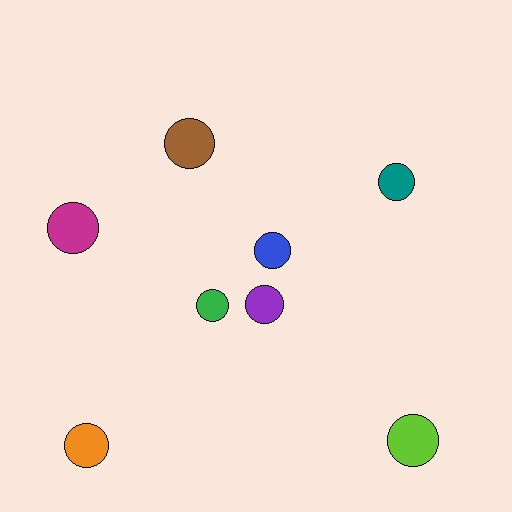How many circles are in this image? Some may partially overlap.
There are 8 circles.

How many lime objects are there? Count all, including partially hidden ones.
There is 1 lime object.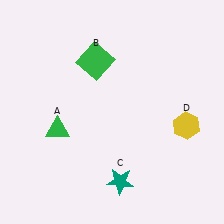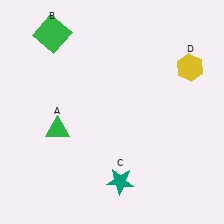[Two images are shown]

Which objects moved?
The objects that moved are: the green square (B), the yellow hexagon (D).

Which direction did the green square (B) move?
The green square (B) moved left.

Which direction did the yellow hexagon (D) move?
The yellow hexagon (D) moved up.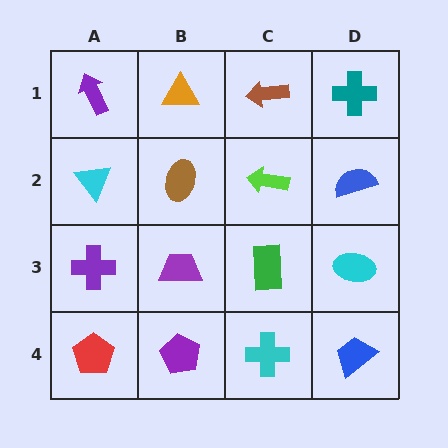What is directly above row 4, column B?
A purple trapezoid.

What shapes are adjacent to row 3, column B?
A brown ellipse (row 2, column B), a purple pentagon (row 4, column B), a purple cross (row 3, column A), a green rectangle (row 3, column C).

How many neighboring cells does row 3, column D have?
3.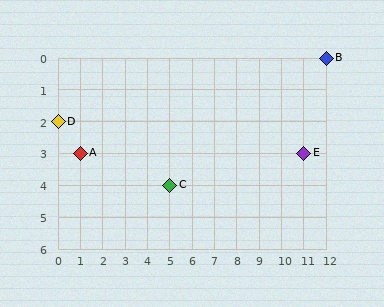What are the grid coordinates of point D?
Point D is at grid coordinates (0, 2).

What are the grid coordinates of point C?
Point C is at grid coordinates (5, 4).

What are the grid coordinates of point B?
Point B is at grid coordinates (12, 0).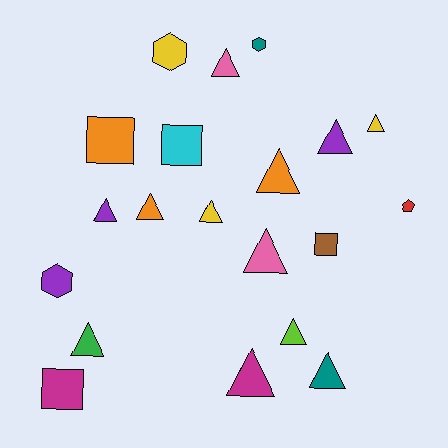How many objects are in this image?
There are 20 objects.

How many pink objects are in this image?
There are 2 pink objects.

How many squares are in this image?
There are 4 squares.